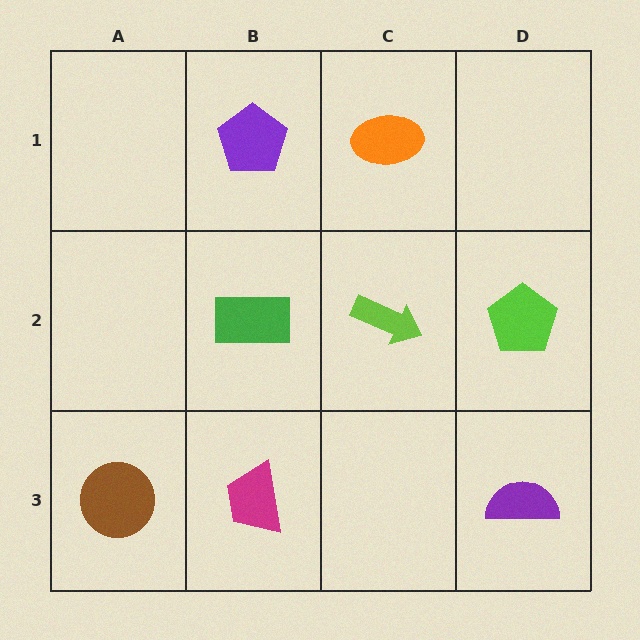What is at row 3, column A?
A brown circle.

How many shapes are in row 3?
3 shapes.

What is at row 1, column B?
A purple pentagon.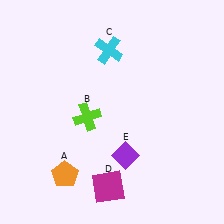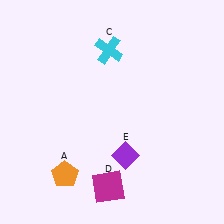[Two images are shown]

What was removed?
The lime cross (B) was removed in Image 2.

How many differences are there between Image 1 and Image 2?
There is 1 difference between the two images.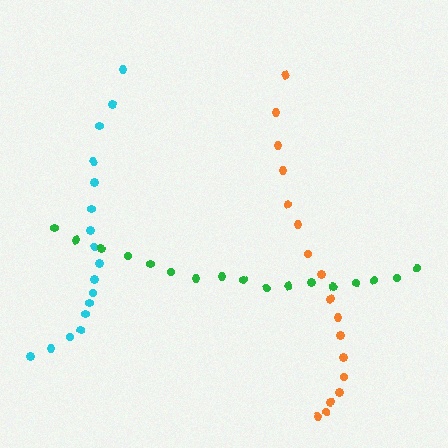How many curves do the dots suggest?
There are 3 distinct paths.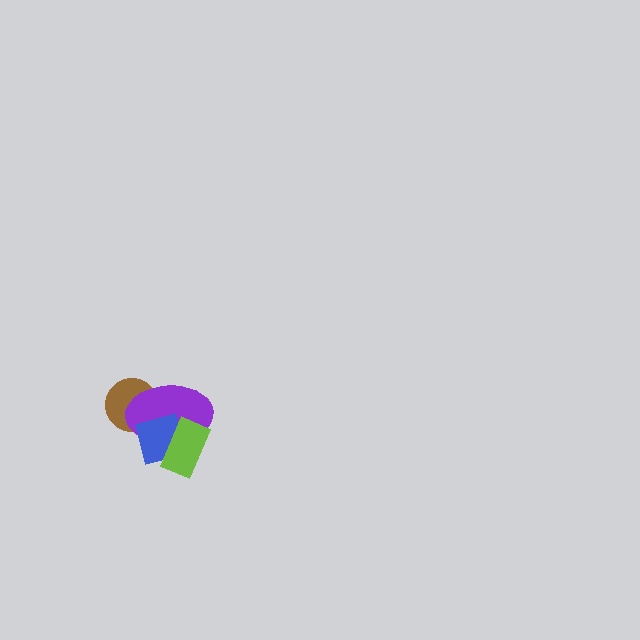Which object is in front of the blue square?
The lime rectangle is in front of the blue square.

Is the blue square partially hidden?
Yes, it is partially covered by another shape.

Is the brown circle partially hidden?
Yes, it is partially covered by another shape.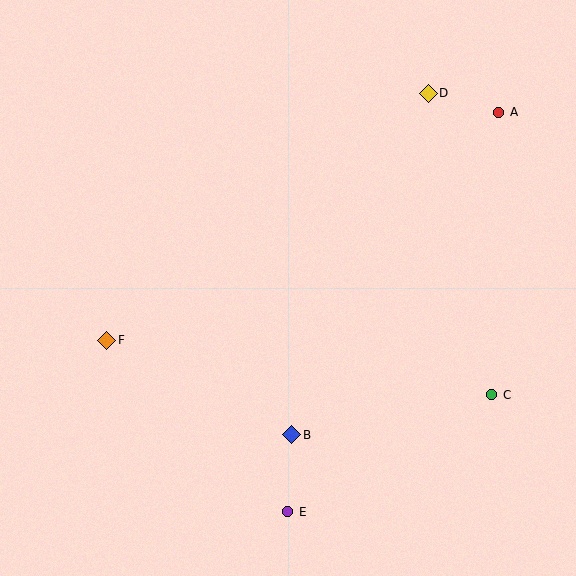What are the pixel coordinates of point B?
Point B is at (292, 435).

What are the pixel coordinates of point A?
Point A is at (499, 112).